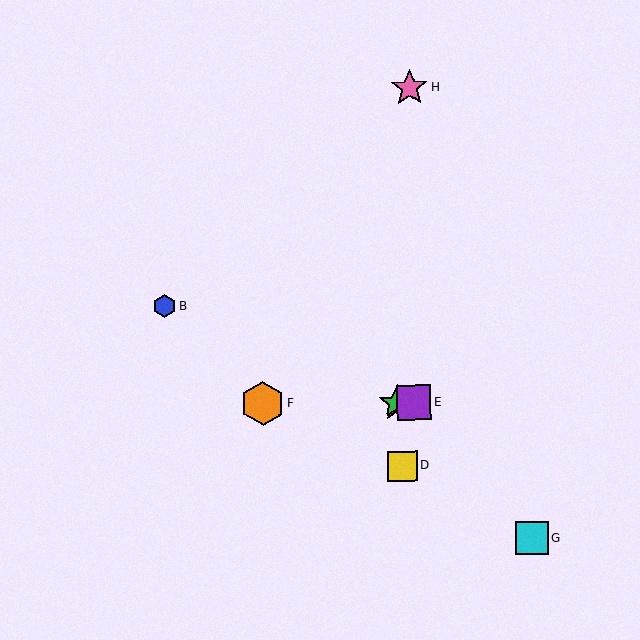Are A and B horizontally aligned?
No, A is at y≈403 and B is at y≈306.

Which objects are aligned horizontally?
Objects A, C, E, F are aligned horizontally.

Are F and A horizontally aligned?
Yes, both are at y≈404.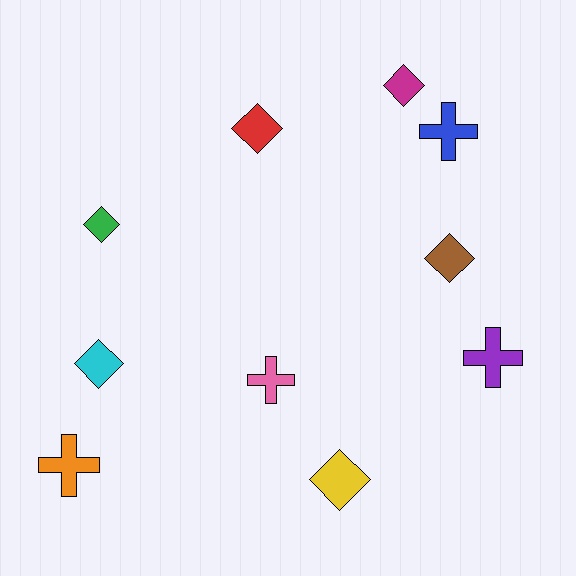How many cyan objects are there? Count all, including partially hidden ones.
There is 1 cyan object.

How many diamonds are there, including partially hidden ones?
There are 6 diamonds.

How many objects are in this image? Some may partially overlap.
There are 10 objects.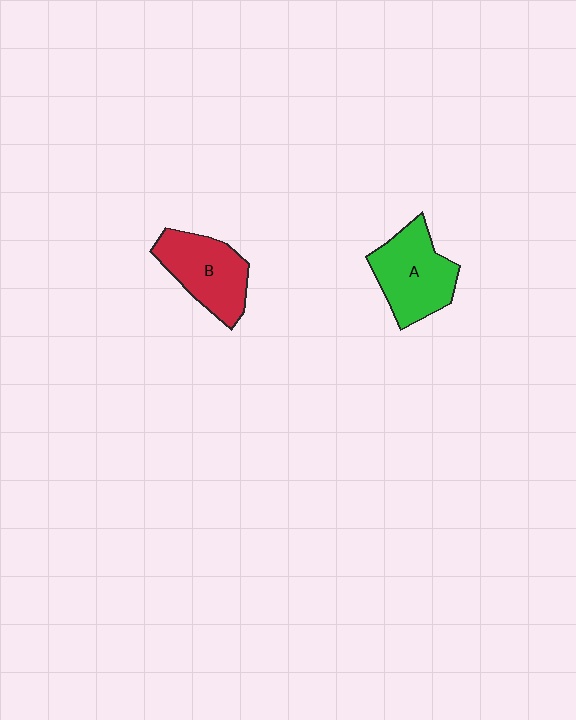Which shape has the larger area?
Shape A (green).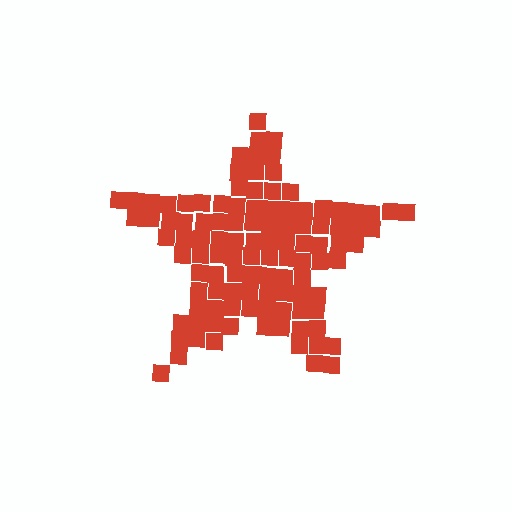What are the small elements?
The small elements are squares.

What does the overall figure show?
The overall figure shows a star.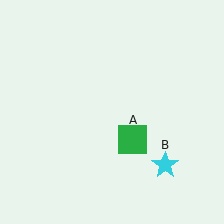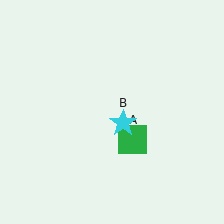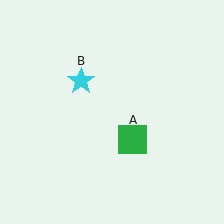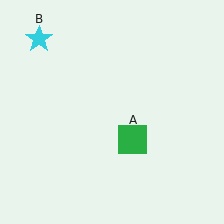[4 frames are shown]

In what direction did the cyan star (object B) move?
The cyan star (object B) moved up and to the left.